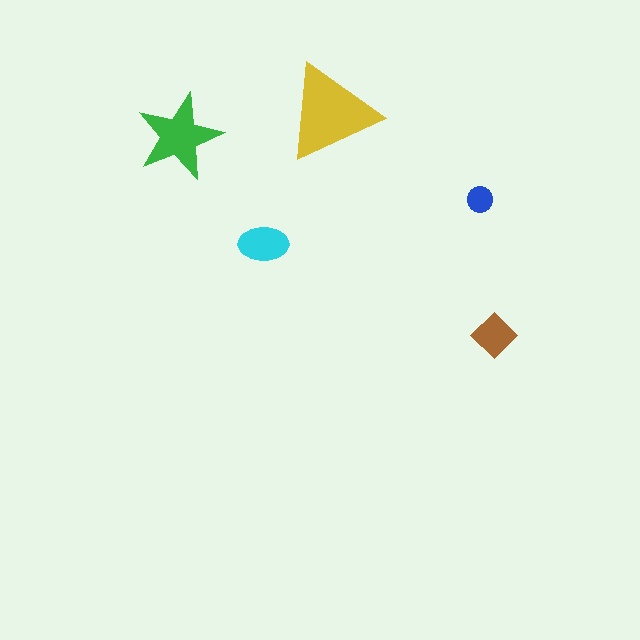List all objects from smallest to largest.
The blue circle, the brown diamond, the cyan ellipse, the green star, the yellow triangle.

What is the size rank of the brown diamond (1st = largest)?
4th.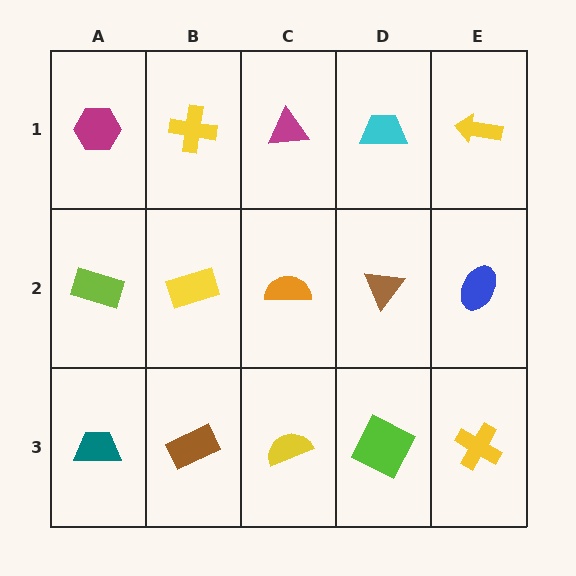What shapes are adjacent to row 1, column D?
A brown triangle (row 2, column D), a magenta triangle (row 1, column C), a yellow arrow (row 1, column E).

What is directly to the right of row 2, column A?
A yellow rectangle.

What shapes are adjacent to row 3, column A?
A lime rectangle (row 2, column A), a brown rectangle (row 3, column B).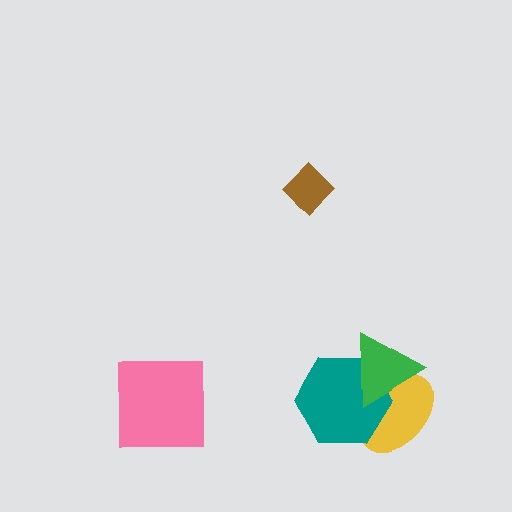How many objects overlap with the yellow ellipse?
2 objects overlap with the yellow ellipse.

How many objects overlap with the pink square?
0 objects overlap with the pink square.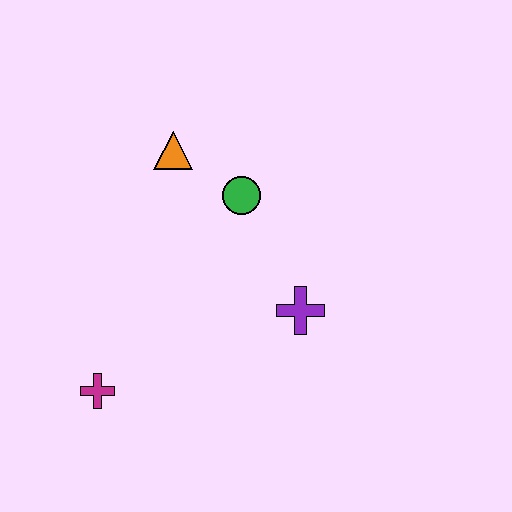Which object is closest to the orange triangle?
The green circle is closest to the orange triangle.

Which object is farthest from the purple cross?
The magenta cross is farthest from the purple cross.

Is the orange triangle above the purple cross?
Yes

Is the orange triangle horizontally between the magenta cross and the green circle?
Yes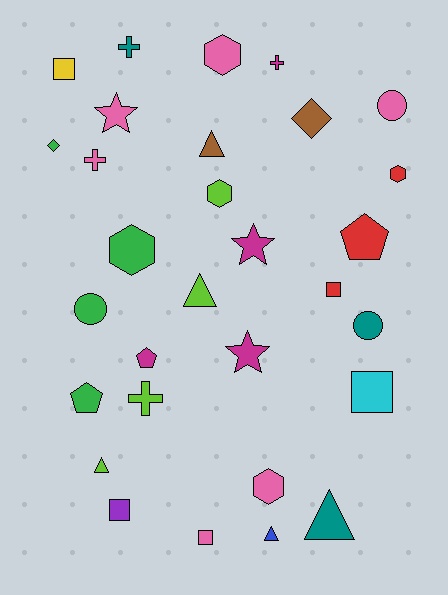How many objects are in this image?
There are 30 objects.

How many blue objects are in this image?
There is 1 blue object.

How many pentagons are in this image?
There are 3 pentagons.